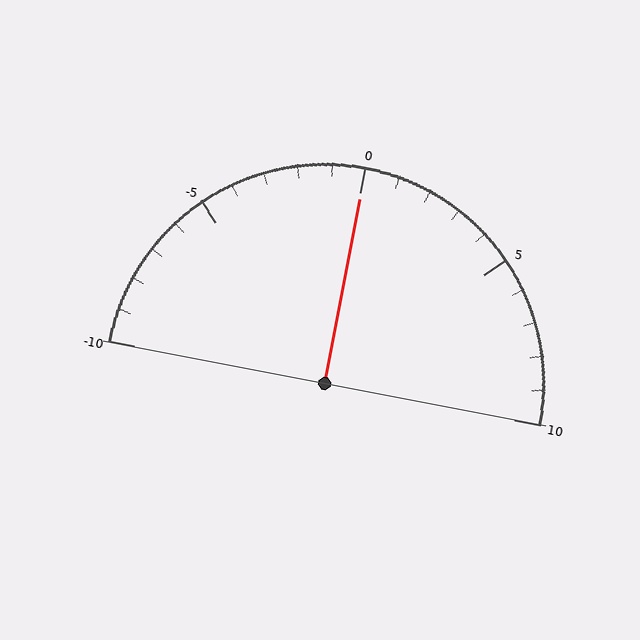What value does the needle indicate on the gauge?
The needle indicates approximately 0.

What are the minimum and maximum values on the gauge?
The gauge ranges from -10 to 10.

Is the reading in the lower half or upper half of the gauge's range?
The reading is in the upper half of the range (-10 to 10).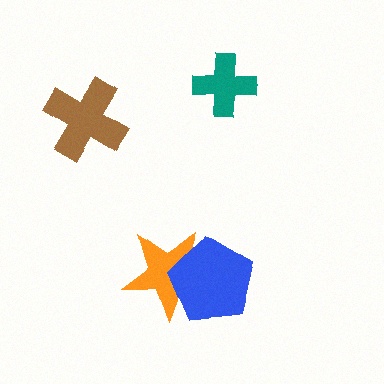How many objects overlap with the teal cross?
0 objects overlap with the teal cross.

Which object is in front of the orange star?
The blue pentagon is in front of the orange star.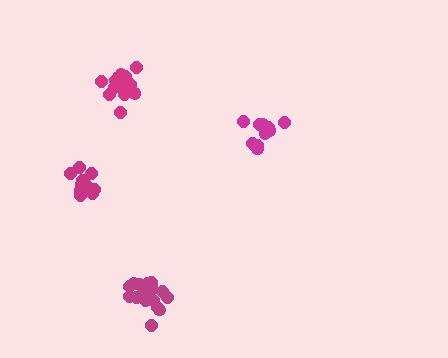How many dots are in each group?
Group 1: 11 dots, Group 2: 17 dots, Group 3: 13 dots, Group 4: 17 dots (58 total).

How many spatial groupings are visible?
There are 4 spatial groupings.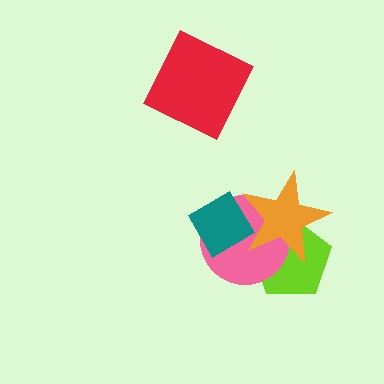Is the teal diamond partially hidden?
No, no other shape covers it.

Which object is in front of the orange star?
The teal diamond is in front of the orange star.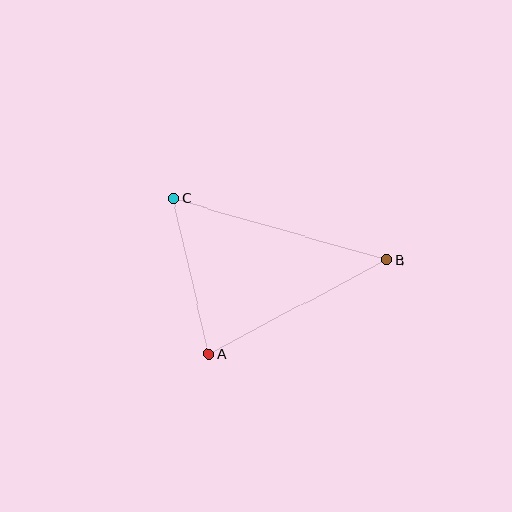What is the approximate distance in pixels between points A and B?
The distance between A and B is approximately 201 pixels.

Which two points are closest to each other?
Points A and C are closest to each other.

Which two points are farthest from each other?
Points B and C are farthest from each other.